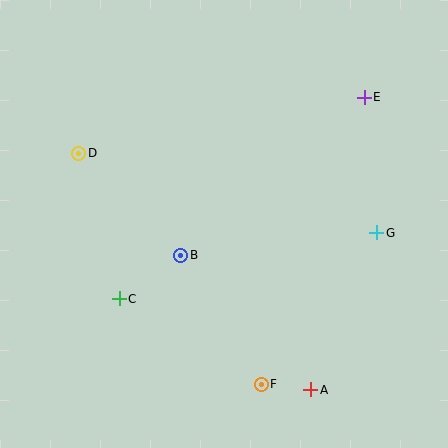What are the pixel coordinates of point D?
Point D is at (79, 153).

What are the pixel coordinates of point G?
Point G is at (377, 233).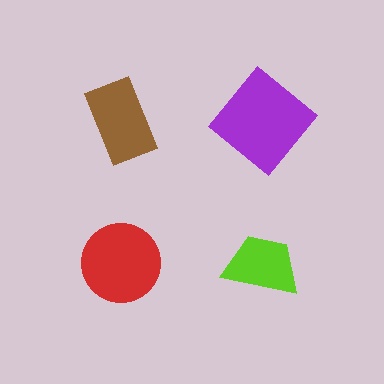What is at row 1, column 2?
A purple diamond.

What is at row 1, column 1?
A brown rectangle.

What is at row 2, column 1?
A red circle.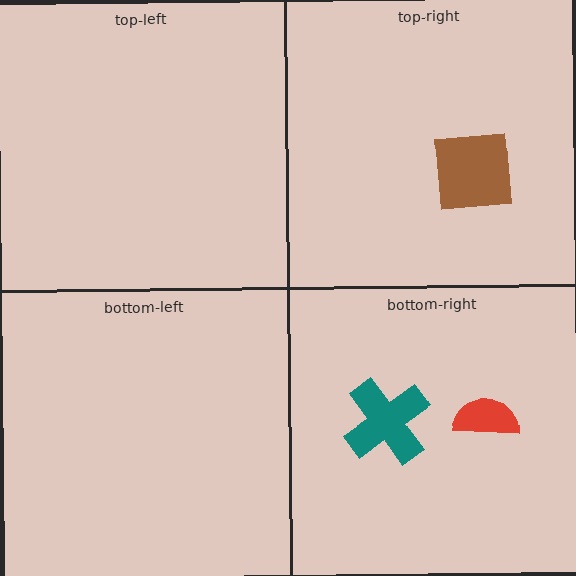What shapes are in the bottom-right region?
The red semicircle, the teal cross.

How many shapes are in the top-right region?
1.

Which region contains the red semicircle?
The bottom-right region.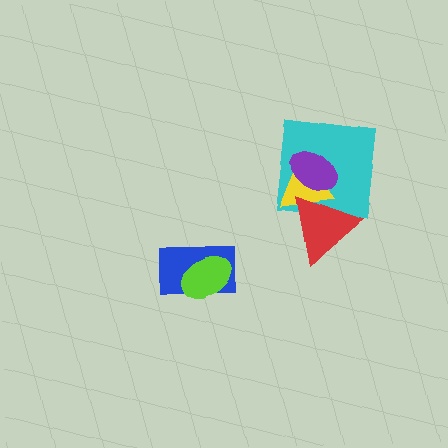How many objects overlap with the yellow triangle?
3 objects overlap with the yellow triangle.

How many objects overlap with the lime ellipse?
1 object overlaps with the lime ellipse.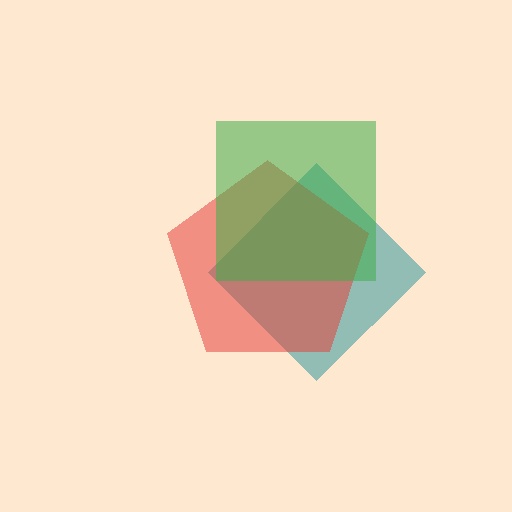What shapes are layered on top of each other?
The layered shapes are: a teal diamond, a red pentagon, a green square.